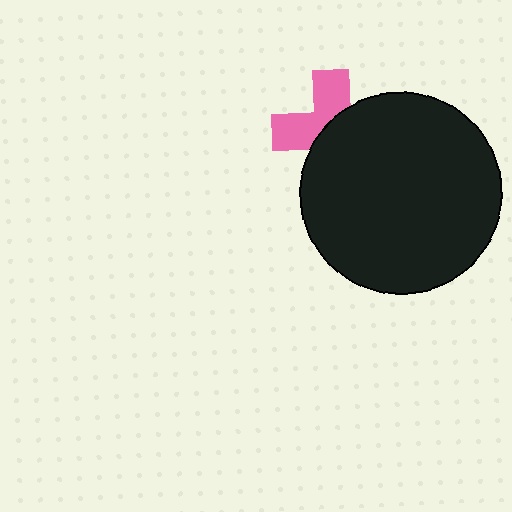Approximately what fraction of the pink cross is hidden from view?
Roughly 55% of the pink cross is hidden behind the black circle.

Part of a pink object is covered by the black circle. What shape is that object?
It is a cross.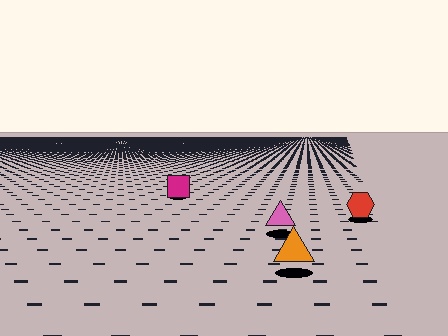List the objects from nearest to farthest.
From nearest to farthest: the orange triangle, the pink triangle, the red hexagon, the magenta square.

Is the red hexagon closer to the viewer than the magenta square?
Yes. The red hexagon is closer — you can tell from the texture gradient: the ground texture is coarser near it.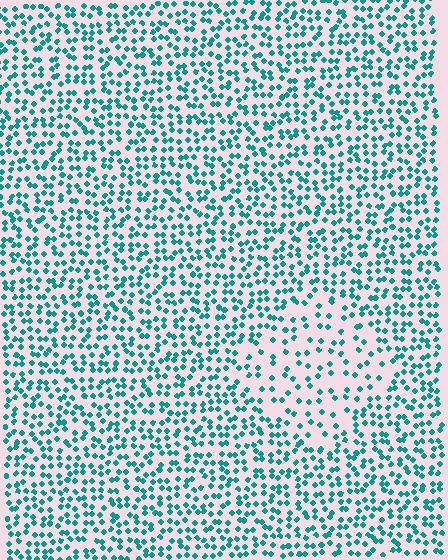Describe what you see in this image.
The image contains small teal elements arranged at two different densities. A diamond-shaped region is visible where the elements are less densely packed than the surrounding area.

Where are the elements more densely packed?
The elements are more densely packed outside the diamond boundary.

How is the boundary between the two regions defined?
The boundary is defined by a change in element density (approximately 2.0x ratio). All elements are the same color, size, and shape.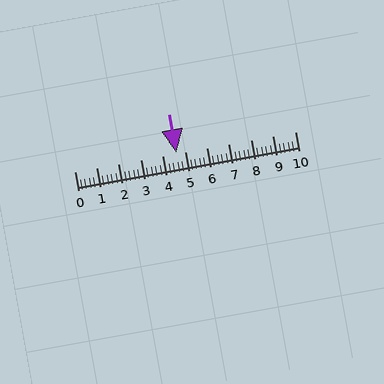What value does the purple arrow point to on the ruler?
The purple arrow points to approximately 4.6.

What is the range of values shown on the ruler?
The ruler shows values from 0 to 10.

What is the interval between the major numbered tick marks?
The major tick marks are spaced 1 units apart.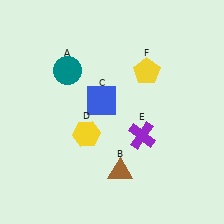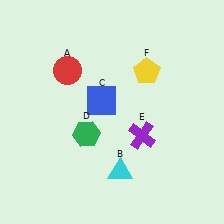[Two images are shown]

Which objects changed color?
A changed from teal to red. B changed from brown to cyan. D changed from yellow to green.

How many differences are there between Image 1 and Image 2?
There are 3 differences between the two images.